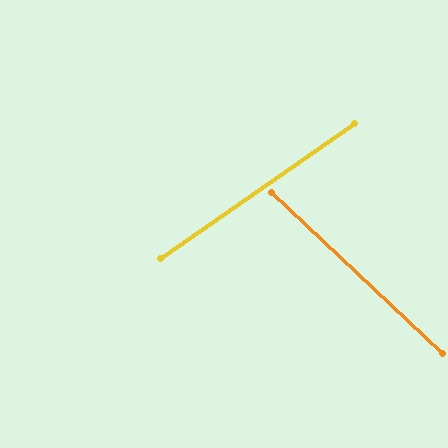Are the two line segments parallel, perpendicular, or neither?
Neither parallel nor perpendicular — they differ by about 78°.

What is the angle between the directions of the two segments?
Approximately 78 degrees.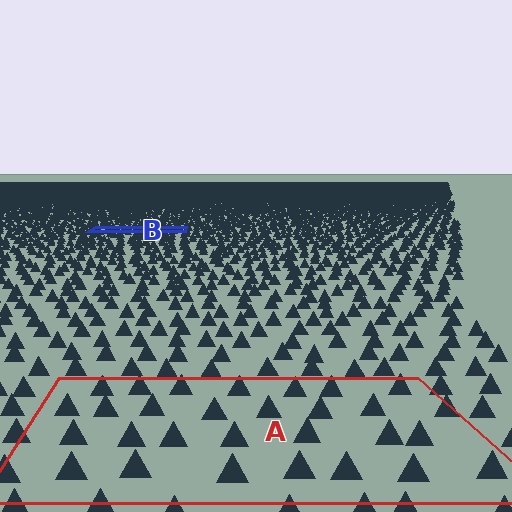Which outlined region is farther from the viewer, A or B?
Region B is farther from the viewer — the texture elements inside it appear smaller and more densely packed.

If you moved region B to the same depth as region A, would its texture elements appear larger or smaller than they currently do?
They would appear larger. At a closer depth, the same texture elements are projected at a bigger on-screen size.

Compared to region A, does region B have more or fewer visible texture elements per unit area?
Region B has more texture elements per unit area — they are packed more densely because it is farther away.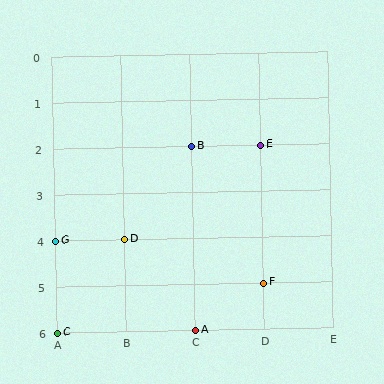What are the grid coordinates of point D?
Point D is at grid coordinates (B, 4).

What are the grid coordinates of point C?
Point C is at grid coordinates (A, 6).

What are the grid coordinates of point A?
Point A is at grid coordinates (C, 6).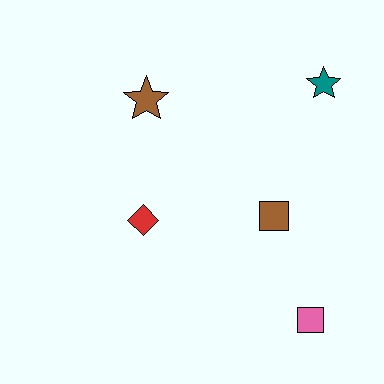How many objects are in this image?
There are 5 objects.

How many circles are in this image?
There are no circles.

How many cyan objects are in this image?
There are no cyan objects.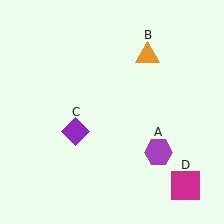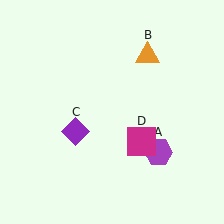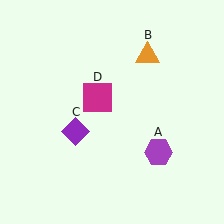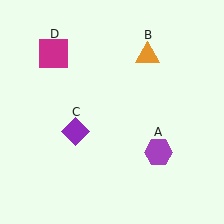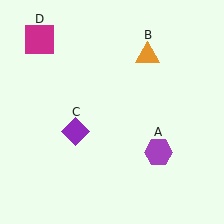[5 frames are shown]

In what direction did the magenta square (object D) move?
The magenta square (object D) moved up and to the left.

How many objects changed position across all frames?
1 object changed position: magenta square (object D).